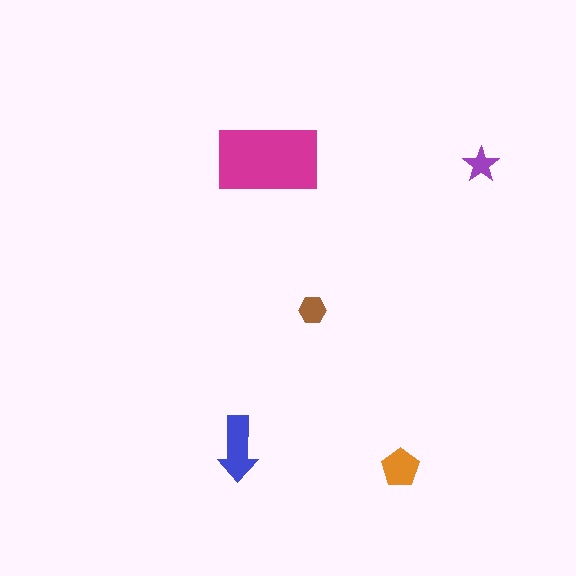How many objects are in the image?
There are 5 objects in the image.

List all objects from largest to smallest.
The magenta rectangle, the blue arrow, the orange pentagon, the brown hexagon, the purple star.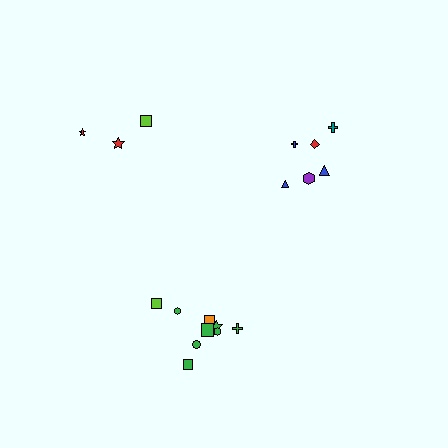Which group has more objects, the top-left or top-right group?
The top-right group.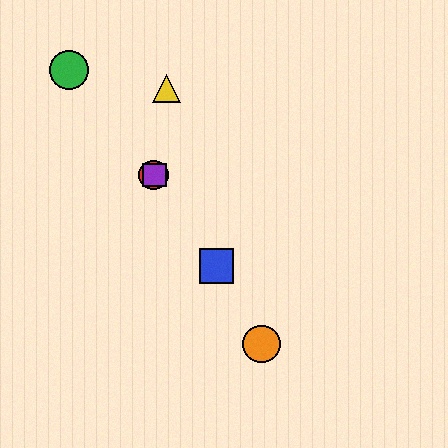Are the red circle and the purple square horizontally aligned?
Yes, both are at y≈175.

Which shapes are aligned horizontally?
The red circle, the purple square are aligned horizontally.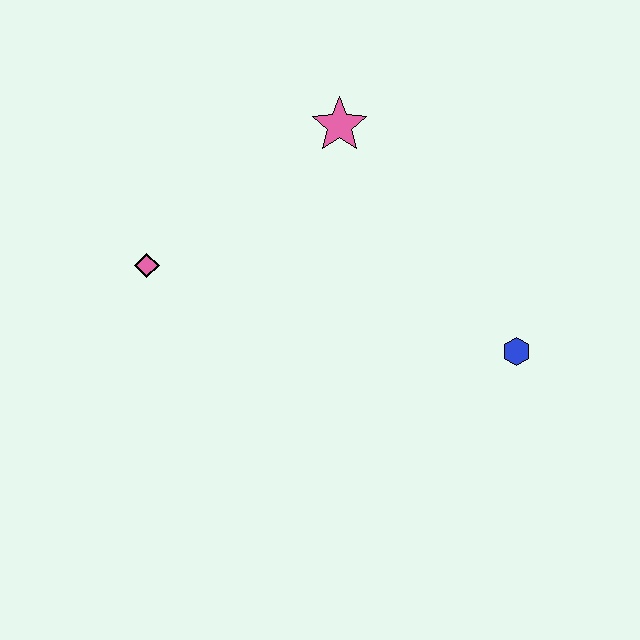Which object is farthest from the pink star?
The blue hexagon is farthest from the pink star.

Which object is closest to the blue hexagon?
The pink star is closest to the blue hexagon.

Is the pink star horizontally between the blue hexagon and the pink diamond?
Yes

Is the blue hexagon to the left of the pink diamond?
No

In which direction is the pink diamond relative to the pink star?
The pink diamond is to the left of the pink star.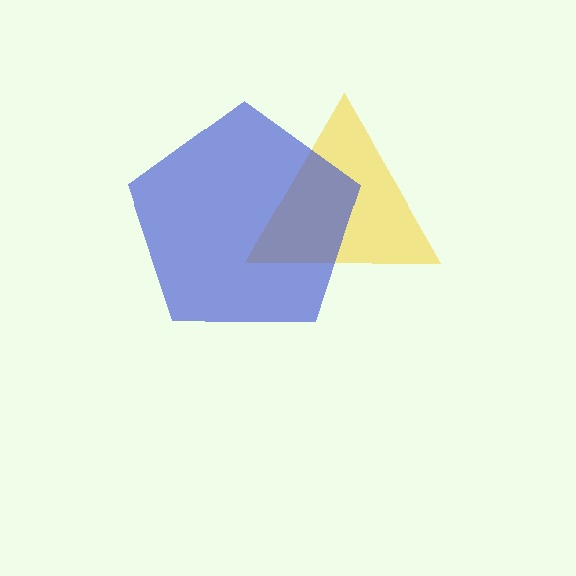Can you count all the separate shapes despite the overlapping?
Yes, there are 2 separate shapes.